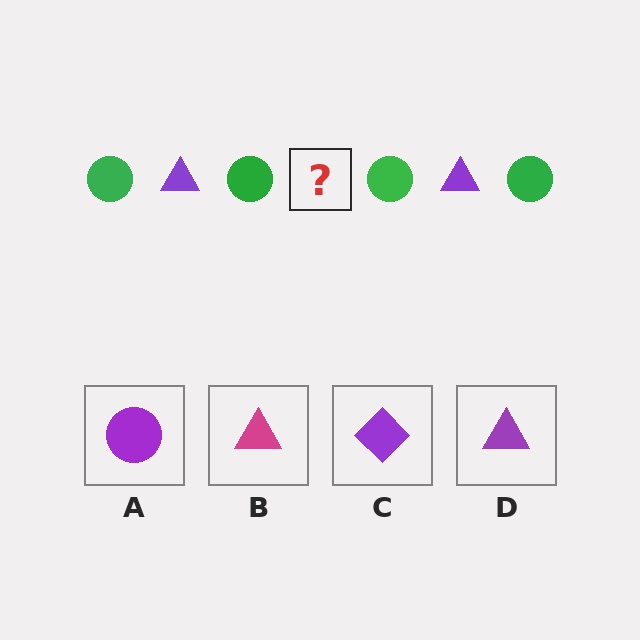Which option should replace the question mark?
Option D.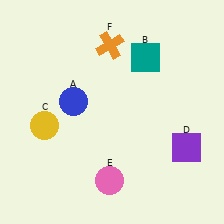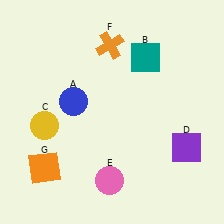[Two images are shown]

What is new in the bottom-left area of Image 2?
An orange square (G) was added in the bottom-left area of Image 2.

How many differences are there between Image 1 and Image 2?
There is 1 difference between the two images.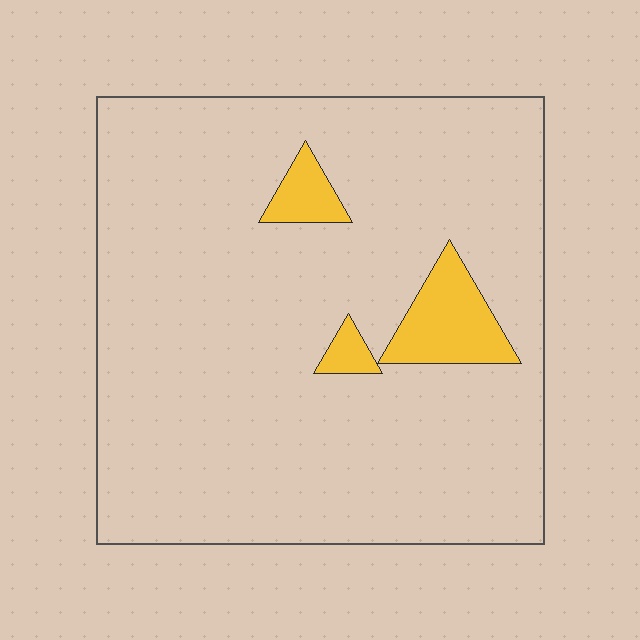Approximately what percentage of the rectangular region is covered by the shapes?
Approximately 10%.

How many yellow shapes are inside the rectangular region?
3.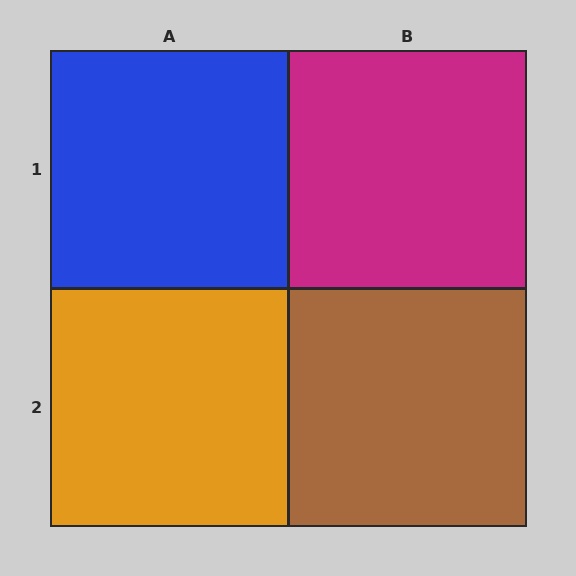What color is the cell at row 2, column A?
Orange.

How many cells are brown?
1 cell is brown.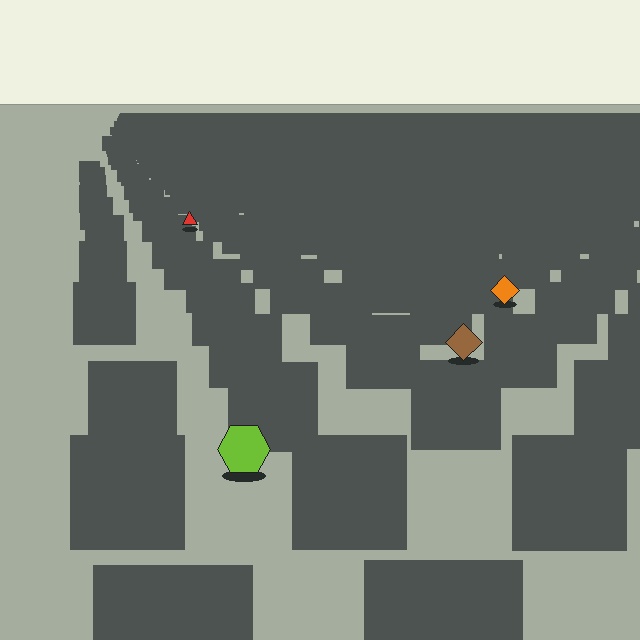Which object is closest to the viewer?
The lime hexagon is closest. The texture marks near it are larger and more spread out.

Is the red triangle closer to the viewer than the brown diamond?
No. The brown diamond is closer — you can tell from the texture gradient: the ground texture is coarser near it.